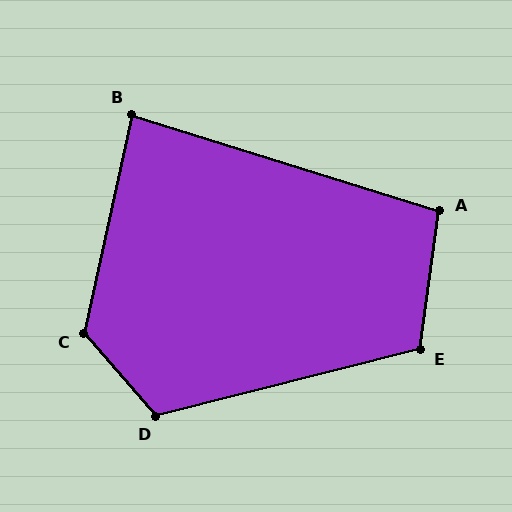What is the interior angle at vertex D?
Approximately 117 degrees (obtuse).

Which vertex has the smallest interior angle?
B, at approximately 85 degrees.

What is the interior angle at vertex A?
Approximately 100 degrees (obtuse).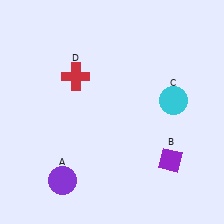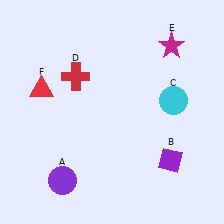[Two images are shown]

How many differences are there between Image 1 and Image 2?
There are 2 differences between the two images.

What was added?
A magenta star (E), a red triangle (F) were added in Image 2.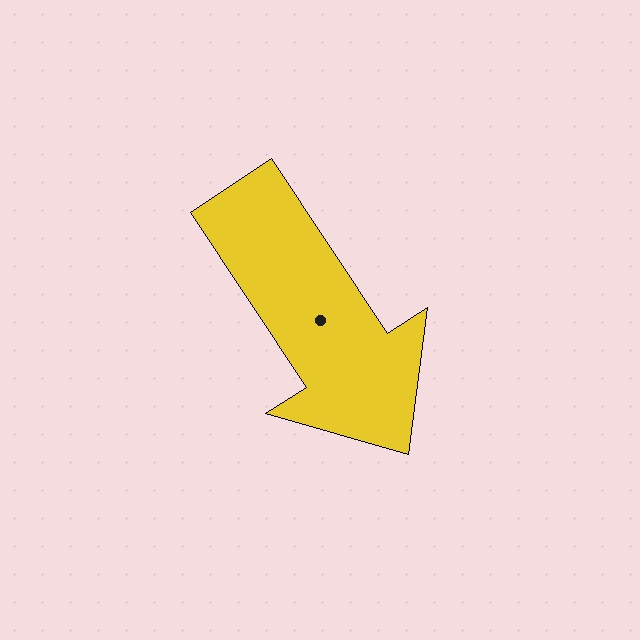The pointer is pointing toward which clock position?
Roughly 5 o'clock.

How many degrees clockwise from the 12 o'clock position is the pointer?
Approximately 147 degrees.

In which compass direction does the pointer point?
Southeast.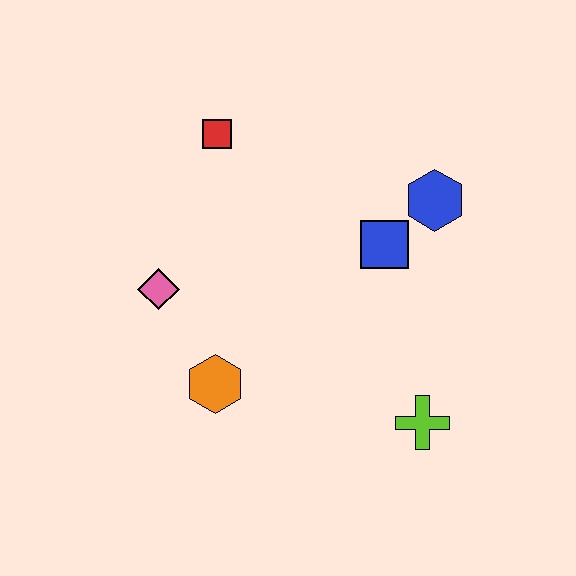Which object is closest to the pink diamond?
The orange hexagon is closest to the pink diamond.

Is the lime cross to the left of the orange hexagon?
No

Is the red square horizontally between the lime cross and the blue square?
No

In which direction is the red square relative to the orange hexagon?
The red square is above the orange hexagon.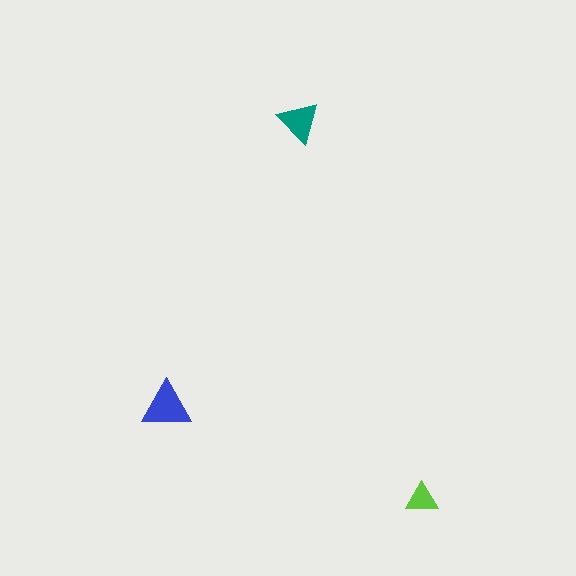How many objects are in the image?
There are 3 objects in the image.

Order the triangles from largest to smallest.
the blue one, the teal one, the lime one.